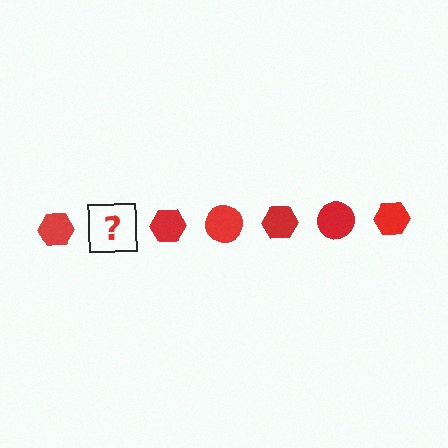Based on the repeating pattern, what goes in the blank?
The blank should be a red circle.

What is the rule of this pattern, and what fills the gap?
The rule is that the pattern cycles through hexagon, circle shapes in red. The gap should be filled with a red circle.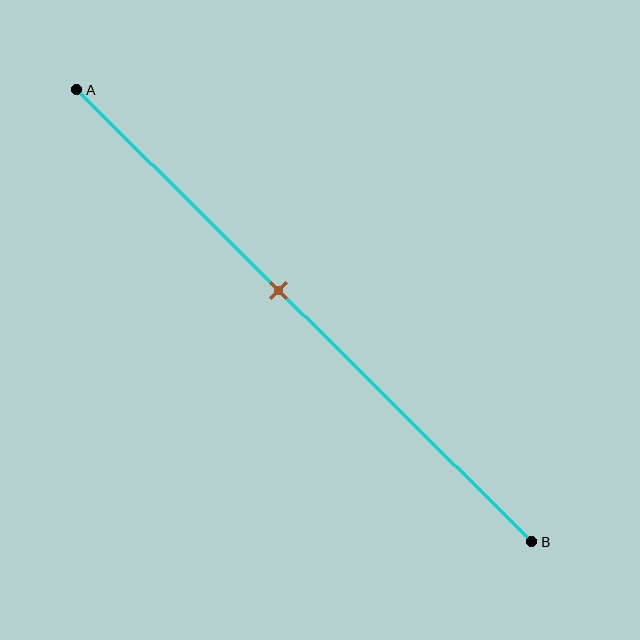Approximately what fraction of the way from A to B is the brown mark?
The brown mark is approximately 45% of the way from A to B.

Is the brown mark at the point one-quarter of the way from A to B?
No, the mark is at about 45% from A, not at the 25% one-quarter point.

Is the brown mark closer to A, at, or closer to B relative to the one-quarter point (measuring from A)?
The brown mark is closer to point B than the one-quarter point of segment AB.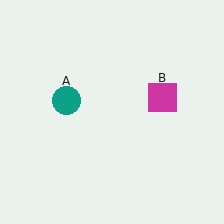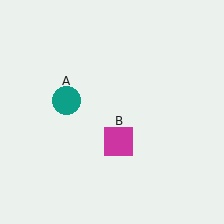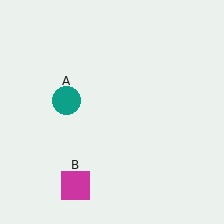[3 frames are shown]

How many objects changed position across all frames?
1 object changed position: magenta square (object B).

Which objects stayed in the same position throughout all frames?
Teal circle (object A) remained stationary.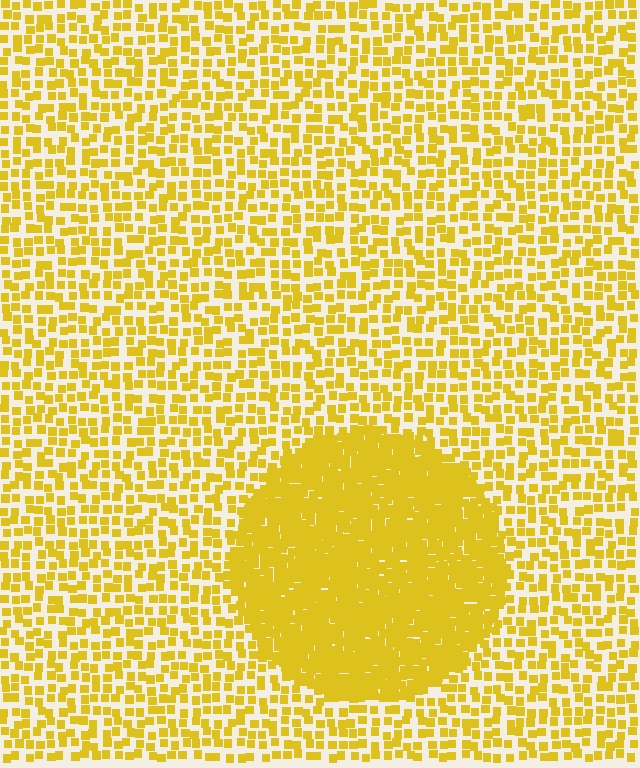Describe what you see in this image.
The image contains small yellow elements arranged at two different densities. A circle-shaped region is visible where the elements are more densely packed than the surrounding area.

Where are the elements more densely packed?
The elements are more densely packed inside the circle boundary.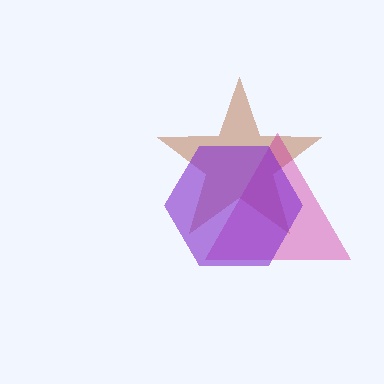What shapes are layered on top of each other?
The layered shapes are: a brown star, a magenta triangle, a purple hexagon.